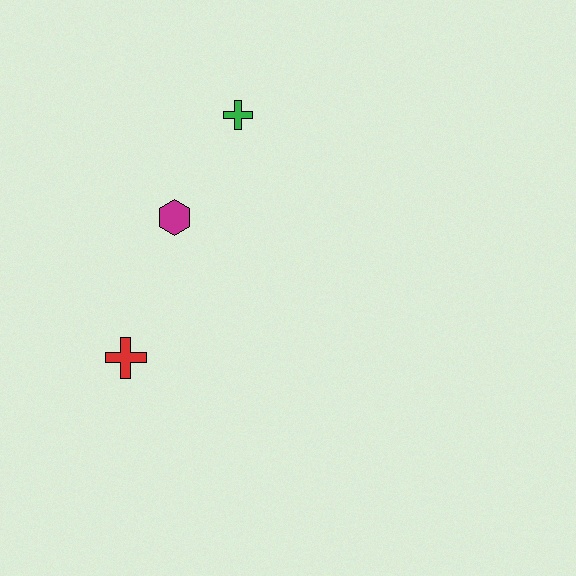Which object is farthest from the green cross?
The red cross is farthest from the green cross.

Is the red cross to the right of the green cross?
No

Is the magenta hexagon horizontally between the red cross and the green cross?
Yes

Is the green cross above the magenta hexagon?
Yes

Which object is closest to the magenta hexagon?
The green cross is closest to the magenta hexagon.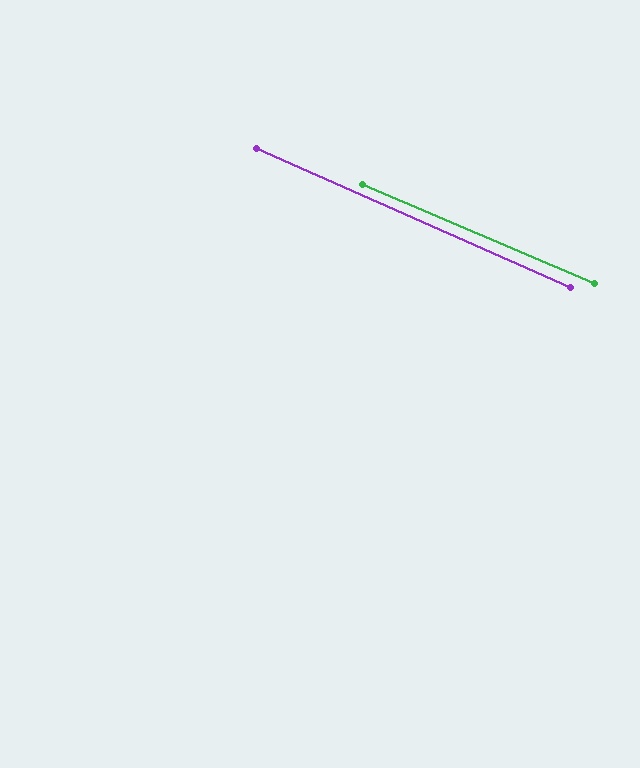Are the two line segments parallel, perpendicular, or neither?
Parallel — their directions differ by only 0.7°.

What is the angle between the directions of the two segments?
Approximately 1 degree.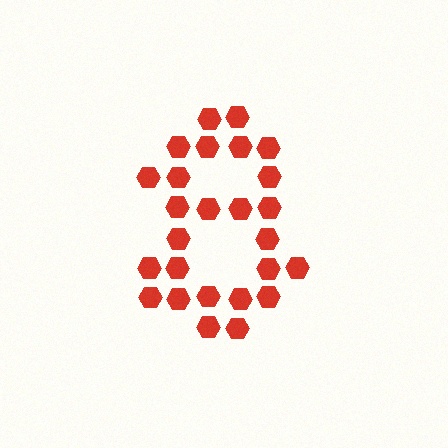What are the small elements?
The small elements are hexagons.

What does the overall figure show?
The overall figure shows the digit 8.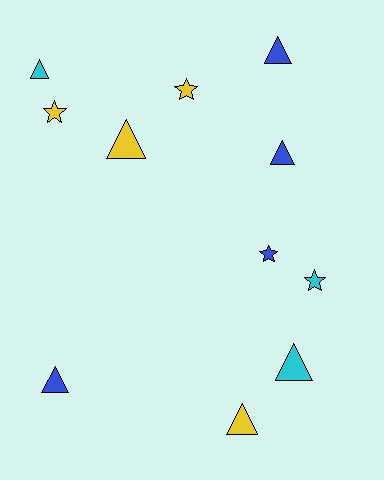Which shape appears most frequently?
Triangle, with 7 objects.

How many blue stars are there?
There is 1 blue star.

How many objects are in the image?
There are 11 objects.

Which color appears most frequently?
Yellow, with 4 objects.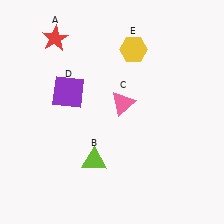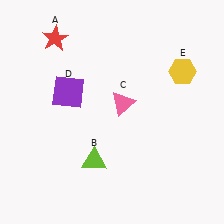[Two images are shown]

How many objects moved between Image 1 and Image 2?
1 object moved between the two images.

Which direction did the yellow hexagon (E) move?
The yellow hexagon (E) moved right.